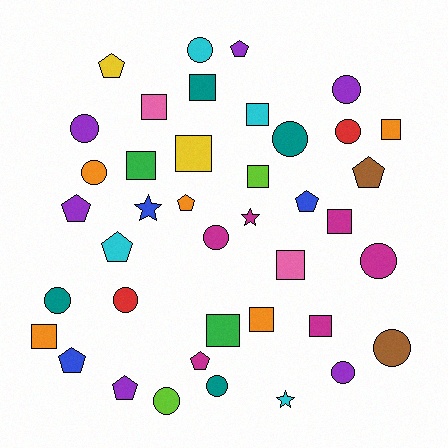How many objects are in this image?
There are 40 objects.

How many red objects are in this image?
There are 2 red objects.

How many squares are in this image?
There are 13 squares.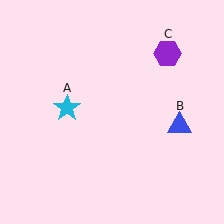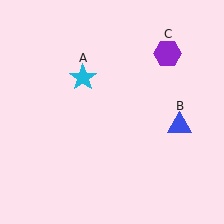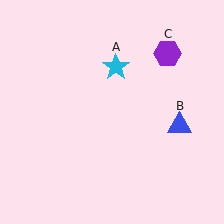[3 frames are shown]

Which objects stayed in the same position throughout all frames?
Blue triangle (object B) and purple hexagon (object C) remained stationary.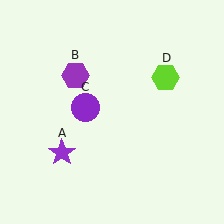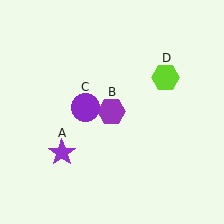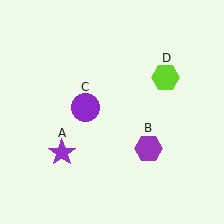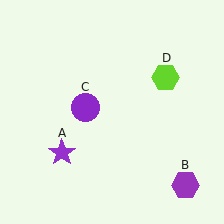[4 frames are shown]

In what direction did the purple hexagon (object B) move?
The purple hexagon (object B) moved down and to the right.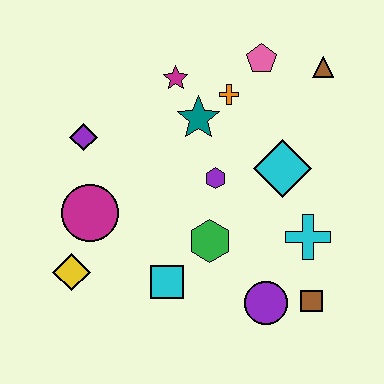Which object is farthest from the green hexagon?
The brown triangle is farthest from the green hexagon.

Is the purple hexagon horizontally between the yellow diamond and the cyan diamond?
Yes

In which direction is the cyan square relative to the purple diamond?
The cyan square is below the purple diamond.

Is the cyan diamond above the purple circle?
Yes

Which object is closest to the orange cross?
The teal star is closest to the orange cross.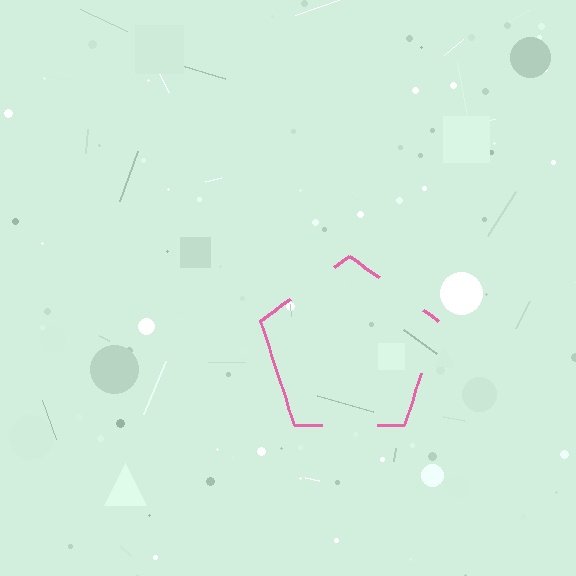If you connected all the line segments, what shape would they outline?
They would outline a pentagon.